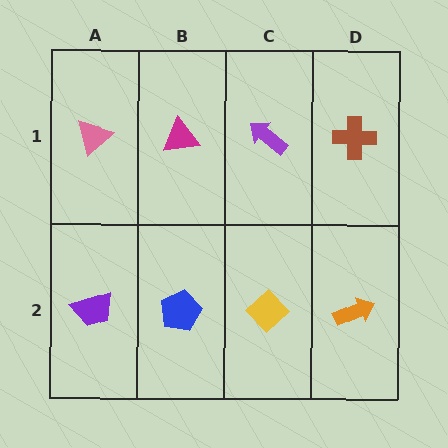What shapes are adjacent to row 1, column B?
A blue pentagon (row 2, column B), a pink triangle (row 1, column A), a purple arrow (row 1, column C).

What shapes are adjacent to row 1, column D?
An orange arrow (row 2, column D), a purple arrow (row 1, column C).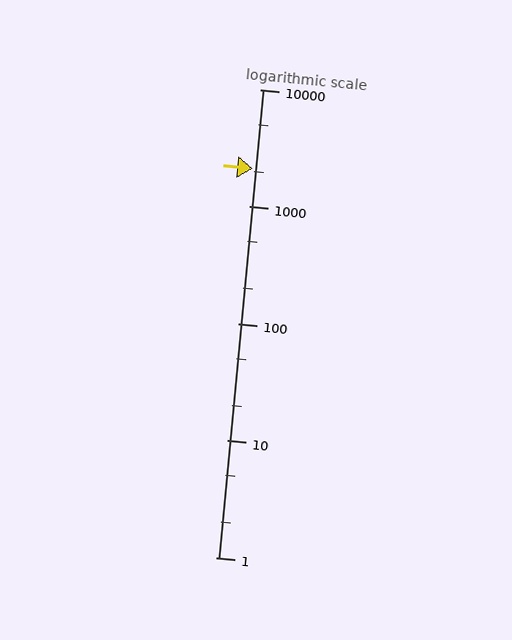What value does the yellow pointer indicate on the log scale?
The pointer indicates approximately 2100.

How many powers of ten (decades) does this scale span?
The scale spans 4 decades, from 1 to 10000.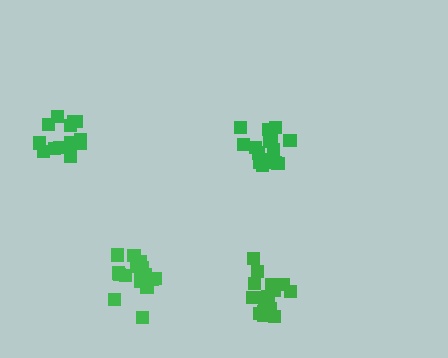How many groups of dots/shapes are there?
There are 4 groups.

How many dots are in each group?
Group 1: 16 dots, Group 2: 15 dots, Group 3: 17 dots, Group 4: 17 dots (65 total).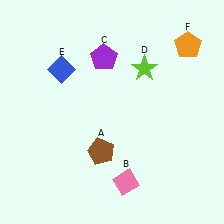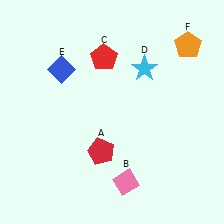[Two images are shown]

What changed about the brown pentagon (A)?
In Image 1, A is brown. In Image 2, it changed to red.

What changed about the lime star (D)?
In Image 1, D is lime. In Image 2, it changed to cyan.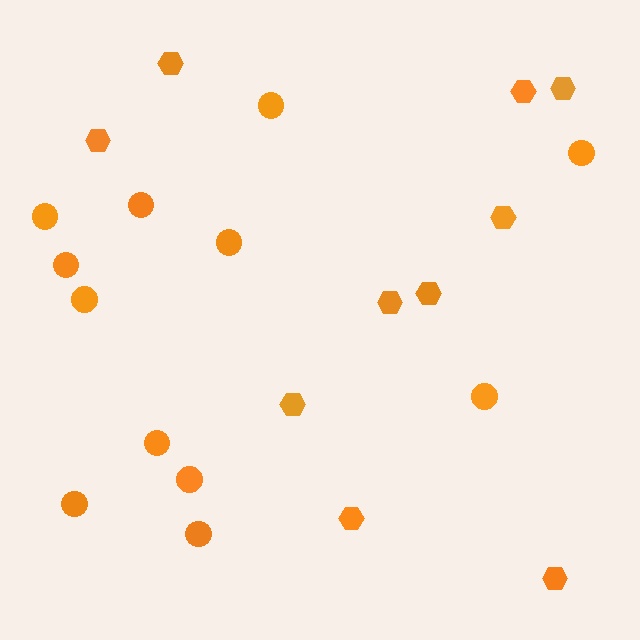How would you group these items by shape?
There are 2 groups: one group of circles (12) and one group of hexagons (10).